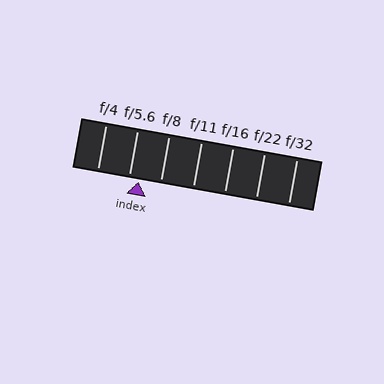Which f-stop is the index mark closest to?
The index mark is closest to f/5.6.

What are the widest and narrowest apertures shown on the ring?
The widest aperture shown is f/4 and the narrowest is f/32.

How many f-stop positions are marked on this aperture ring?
There are 7 f-stop positions marked.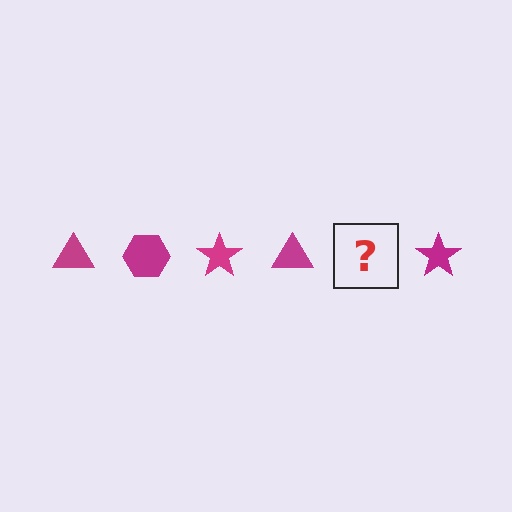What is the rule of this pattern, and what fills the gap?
The rule is that the pattern cycles through triangle, hexagon, star shapes in magenta. The gap should be filled with a magenta hexagon.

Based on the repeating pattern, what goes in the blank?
The blank should be a magenta hexagon.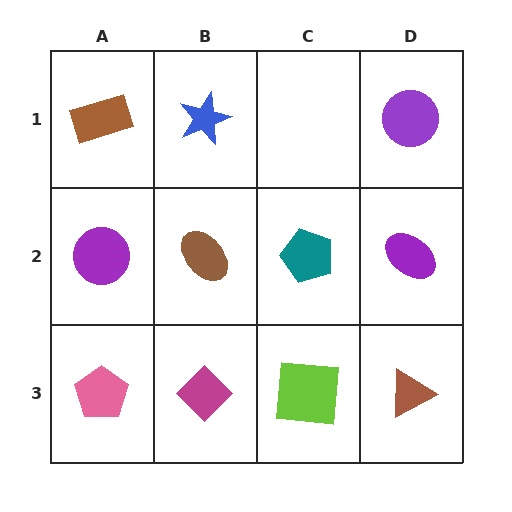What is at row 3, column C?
A lime square.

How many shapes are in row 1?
3 shapes.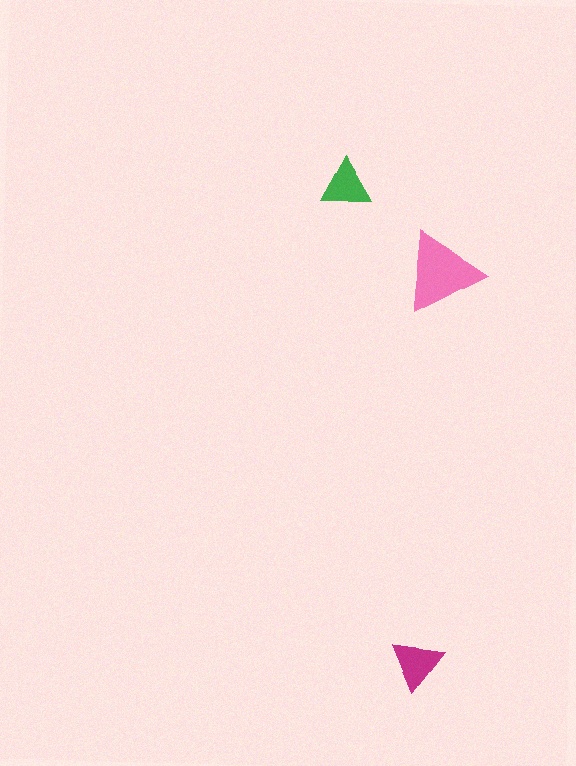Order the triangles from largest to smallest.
the pink one, the magenta one, the green one.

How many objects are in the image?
There are 3 objects in the image.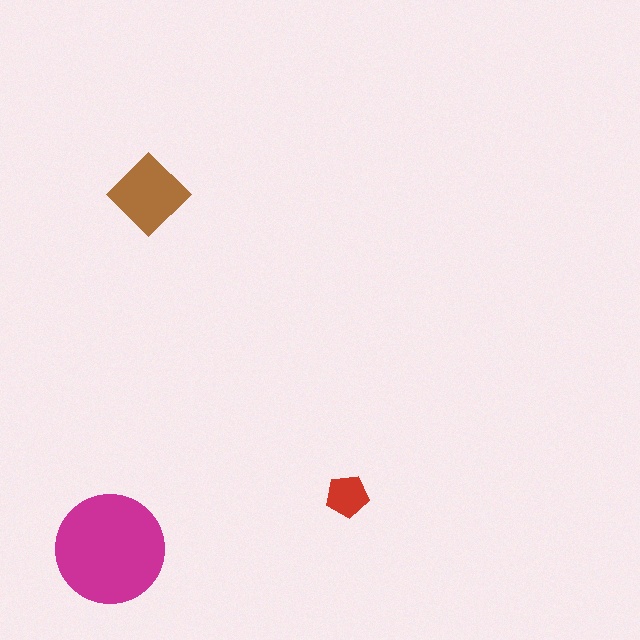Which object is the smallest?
The red pentagon.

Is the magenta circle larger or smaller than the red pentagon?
Larger.